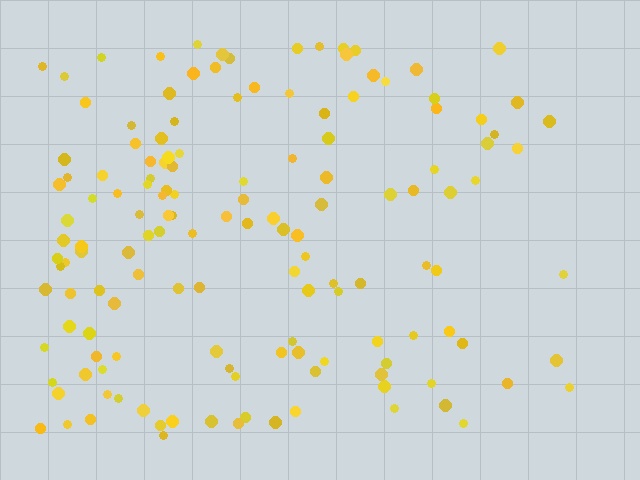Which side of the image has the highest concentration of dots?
The left.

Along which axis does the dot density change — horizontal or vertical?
Horizontal.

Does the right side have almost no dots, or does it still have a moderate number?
Still a moderate number, just noticeably fewer than the left.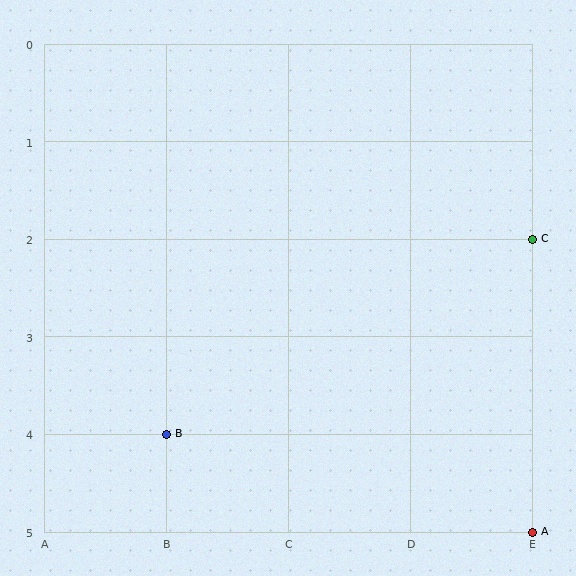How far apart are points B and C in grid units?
Points B and C are 3 columns and 2 rows apart (about 3.6 grid units diagonally).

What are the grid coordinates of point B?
Point B is at grid coordinates (B, 4).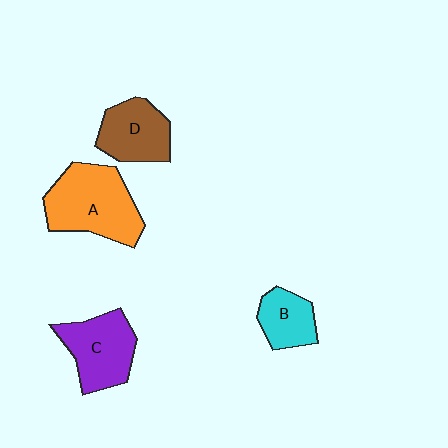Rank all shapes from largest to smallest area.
From largest to smallest: A (orange), C (purple), D (brown), B (cyan).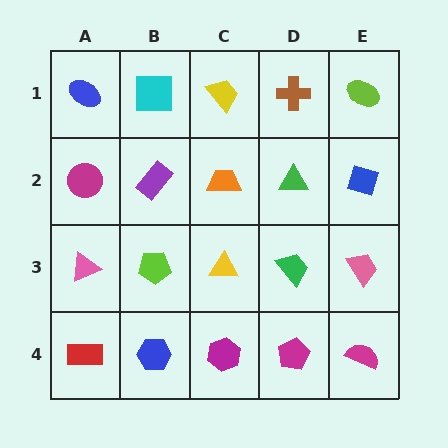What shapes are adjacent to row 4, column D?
A green trapezoid (row 3, column D), a magenta hexagon (row 4, column C), a magenta semicircle (row 4, column E).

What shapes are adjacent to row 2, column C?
A yellow trapezoid (row 1, column C), a yellow triangle (row 3, column C), a purple rectangle (row 2, column B), a green triangle (row 2, column D).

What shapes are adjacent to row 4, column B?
A lime pentagon (row 3, column B), a red rectangle (row 4, column A), a magenta hexagon (row 4, column C).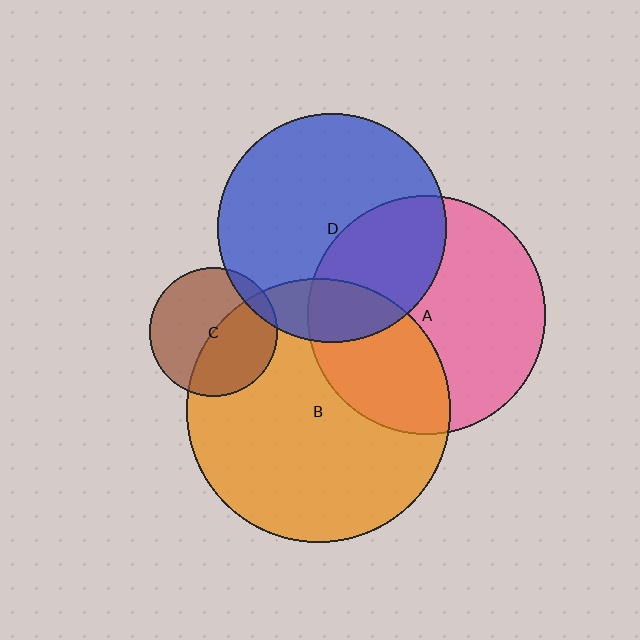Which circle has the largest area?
Circle B (orange).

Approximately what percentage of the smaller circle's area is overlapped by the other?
Approximately 10%.